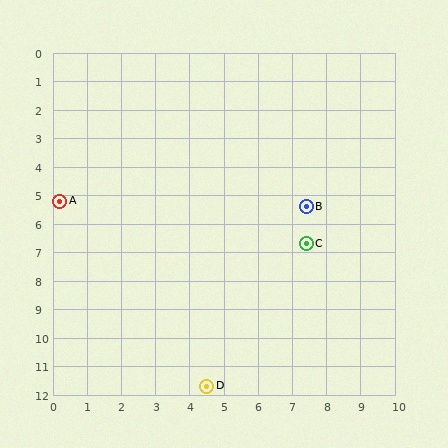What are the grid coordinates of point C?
Point C is at approximately (7.4, 6.7).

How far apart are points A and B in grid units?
Points A and B are about 7.2 grid units apart.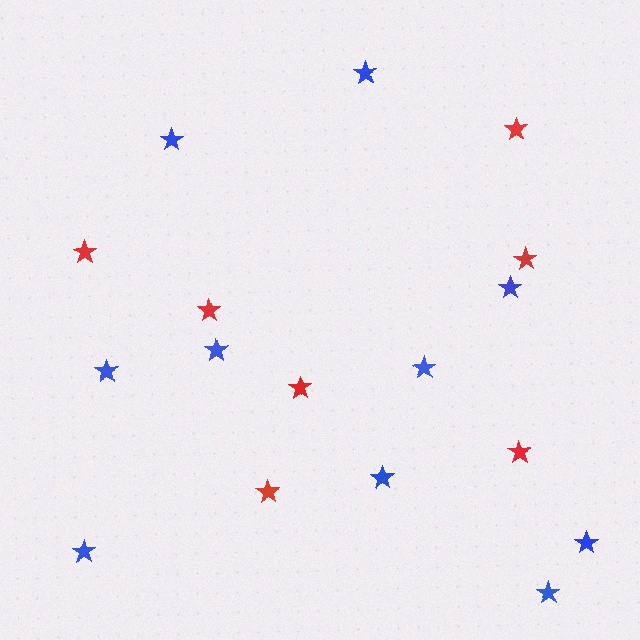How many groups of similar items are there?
There are 2 groups: one group of blue stars (10) and one group of red stars (7).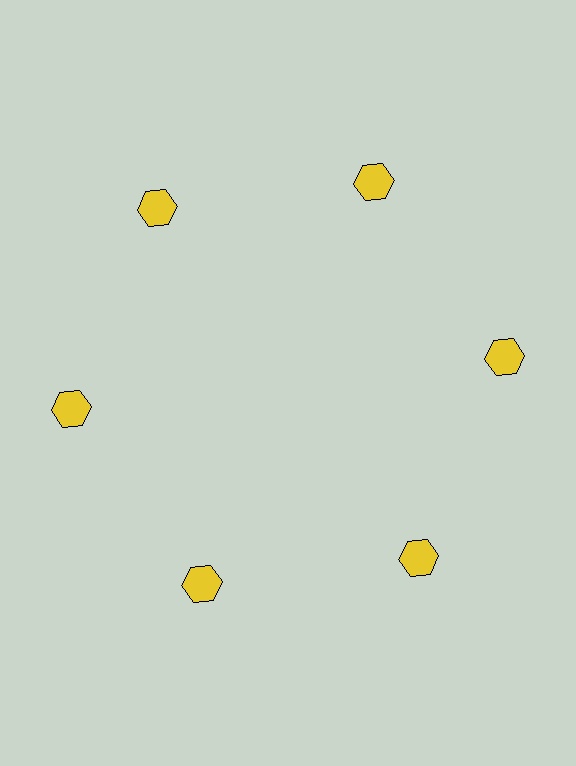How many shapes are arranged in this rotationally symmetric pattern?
There are 6 shapes, arranged in 6 groups of 1.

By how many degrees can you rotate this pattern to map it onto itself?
The pattern maps onto itself every 60 degrees of rotation.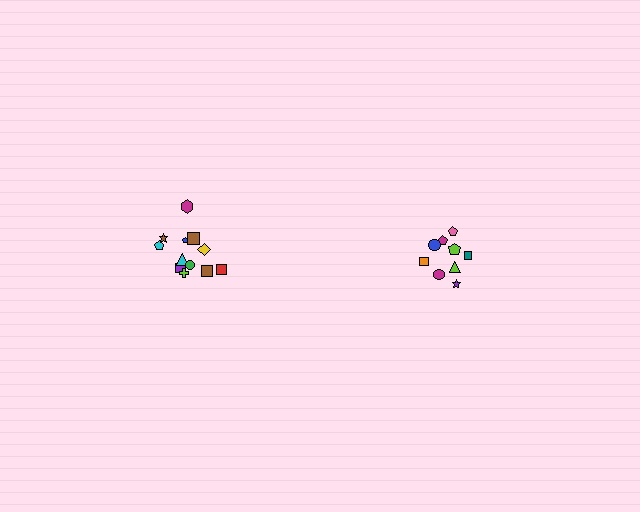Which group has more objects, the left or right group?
The left group.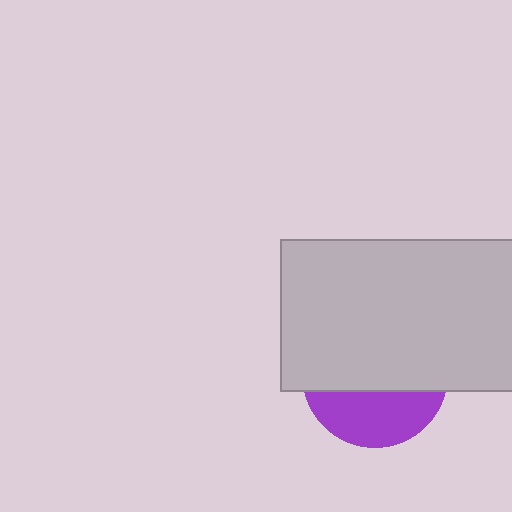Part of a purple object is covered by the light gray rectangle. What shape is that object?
It is a circle.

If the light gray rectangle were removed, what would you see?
You would see the complete purple circle.